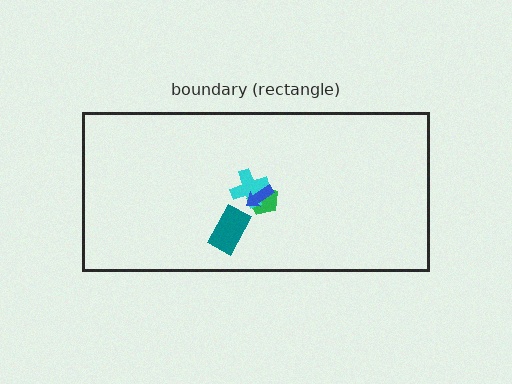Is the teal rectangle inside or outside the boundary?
Inside.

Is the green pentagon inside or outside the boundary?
Inside.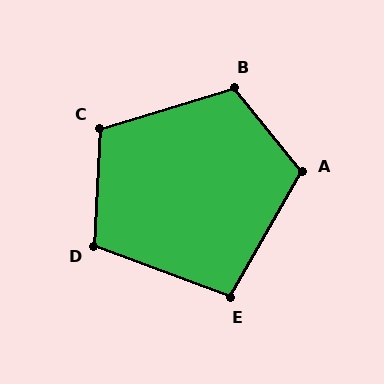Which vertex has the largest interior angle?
B, at approximately 113 degrees.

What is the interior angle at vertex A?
Approximately 111 degrees (obtuse).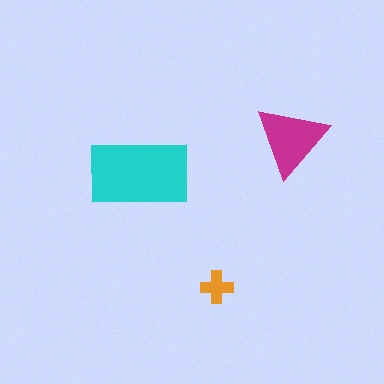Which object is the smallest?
The orange cross.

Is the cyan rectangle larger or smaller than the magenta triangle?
Larger.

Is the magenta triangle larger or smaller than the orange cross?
Larger.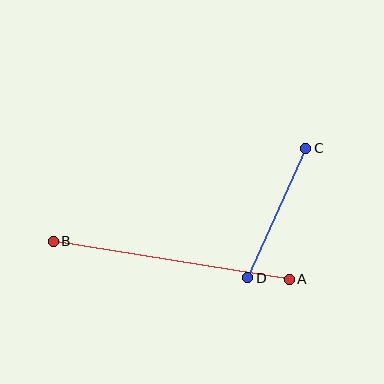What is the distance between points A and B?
The distance is approximately 239 pixels.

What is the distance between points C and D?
The distance is approximately 142 pixels.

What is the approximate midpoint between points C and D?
The midpoint is at approximately (277, 213) pixels.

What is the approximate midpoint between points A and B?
The midpoint is at approximately (171, 260) pixels.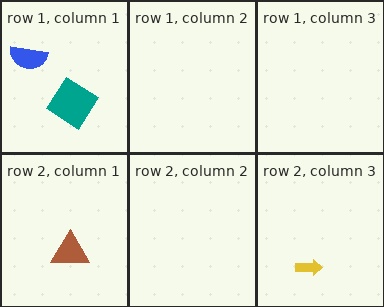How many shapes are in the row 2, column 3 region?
1.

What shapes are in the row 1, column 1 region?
The blue semicircle, the teal diamond.